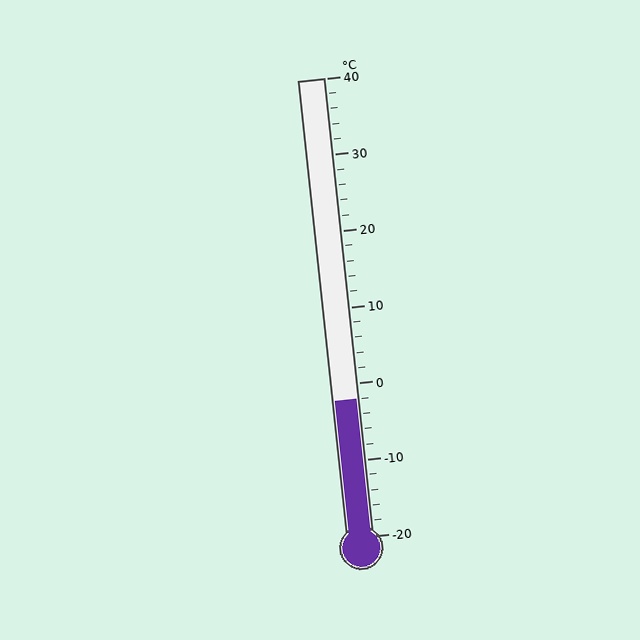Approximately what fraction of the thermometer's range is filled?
The thermometer is filled to approximately 30% of its range.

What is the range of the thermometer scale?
The thermometer scale ranges from -20°C to 40°C.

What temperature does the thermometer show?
The thermometer shows approximately -2°C.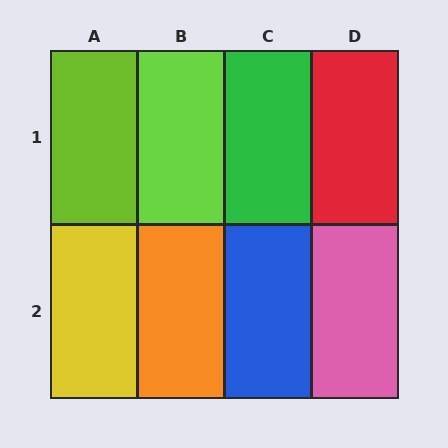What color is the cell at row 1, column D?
Red.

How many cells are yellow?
1 cell is yellow.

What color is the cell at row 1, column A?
Lime.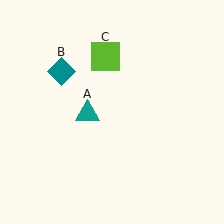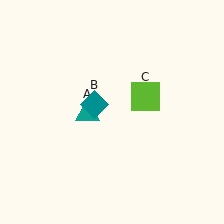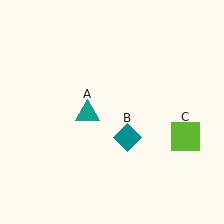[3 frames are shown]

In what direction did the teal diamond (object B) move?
The teal diamond (object B) moved down and to the right.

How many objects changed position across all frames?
2 objects changed position: teal diamond (object B), lime square (object C).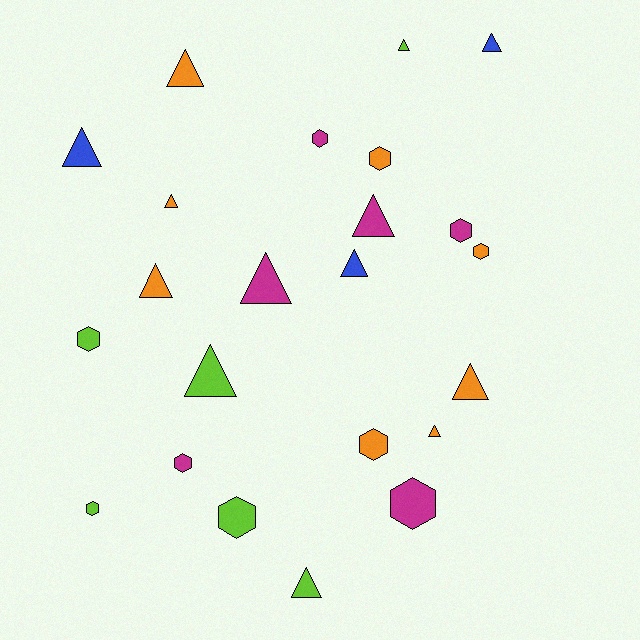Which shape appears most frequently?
Triangle, with 13 objects.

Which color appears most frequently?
Orange, with 8 objects.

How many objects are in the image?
There are 23 objects.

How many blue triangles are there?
There are 3 blue triangles.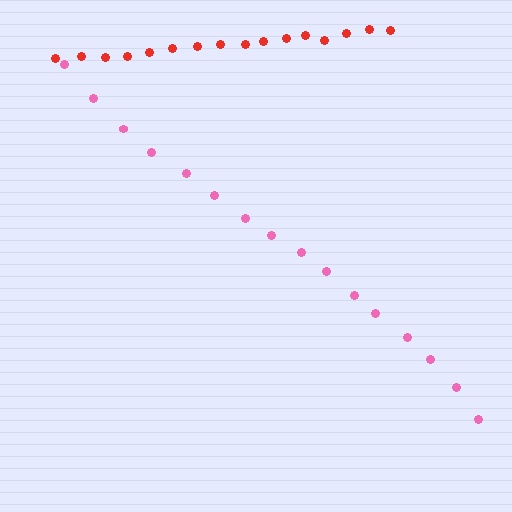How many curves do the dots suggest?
There are 2 distinct paths.